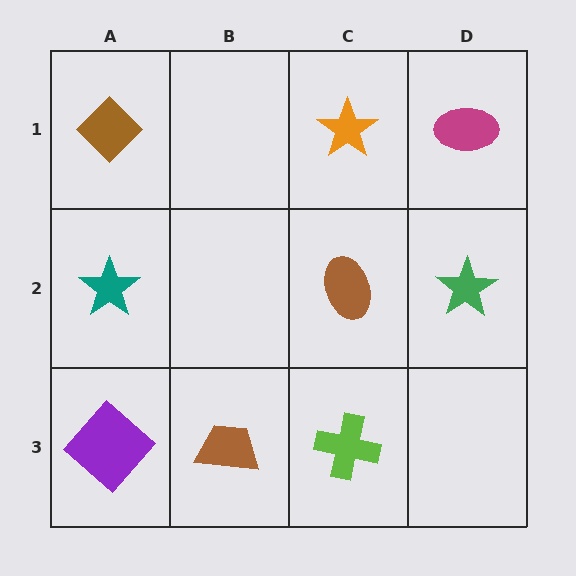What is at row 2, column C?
A brown ellipse.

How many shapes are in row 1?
3 shapes.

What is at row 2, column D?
A green star.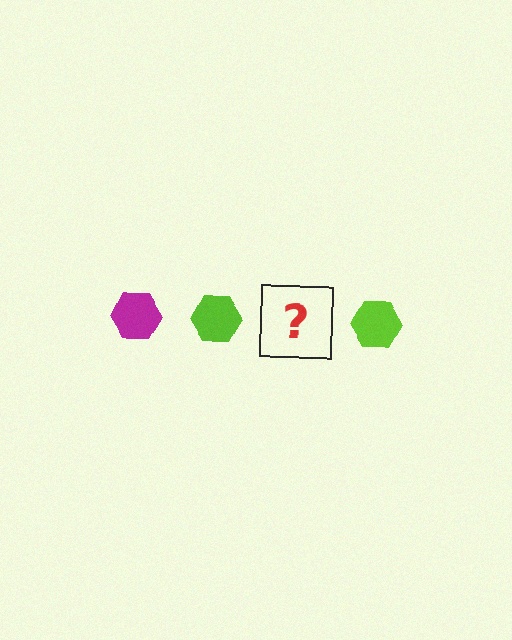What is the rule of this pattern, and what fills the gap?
The rule is that the pattern cycles through magenta, lime hexagons. The gap should be filled with a magenta hexagon.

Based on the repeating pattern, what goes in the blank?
The blank should be a magenta hexagon.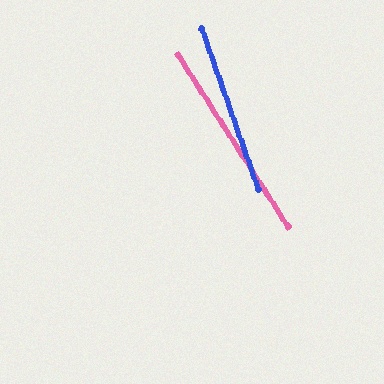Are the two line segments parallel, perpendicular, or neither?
Neither parallel nor perpendicular — they differ by about 13°.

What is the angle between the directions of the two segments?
Approximately 13 degrees.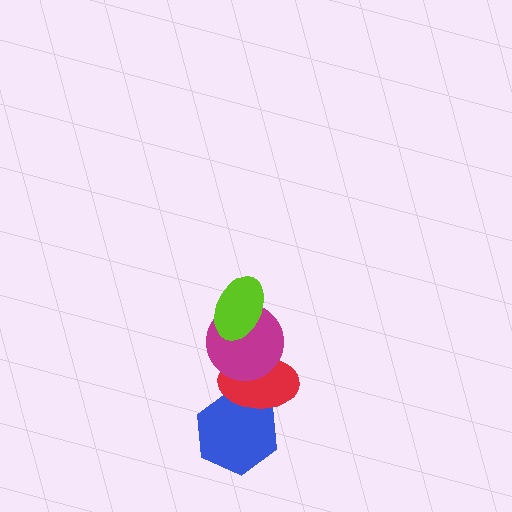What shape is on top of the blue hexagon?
The red ellipse is on top of the blue hexagon.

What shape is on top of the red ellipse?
The magenta circle is on top of the red ellipse.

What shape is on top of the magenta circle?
The lime ellipse is on top of the magenta circle.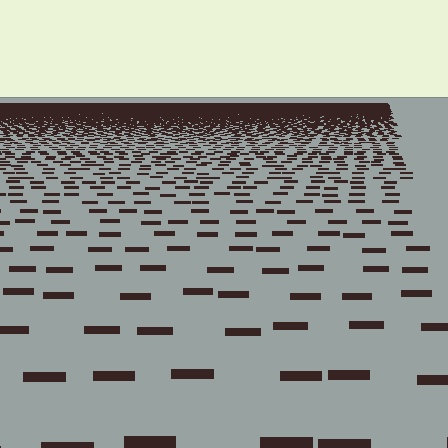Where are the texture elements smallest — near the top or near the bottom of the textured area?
Near the top.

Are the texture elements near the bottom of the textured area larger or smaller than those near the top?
Larger. Near the bottom, elements are closer to the viewer and appear at a bigger on-screen size.